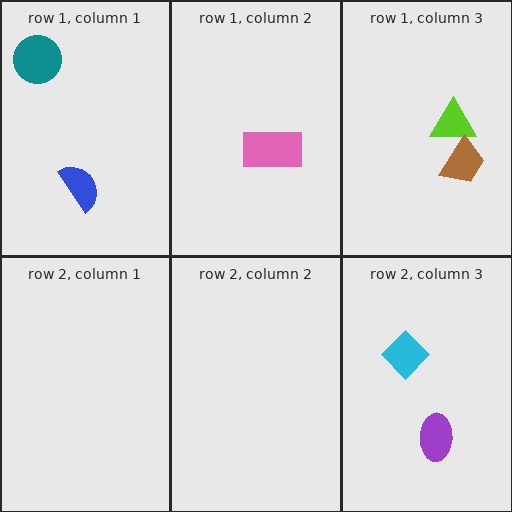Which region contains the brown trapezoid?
The row 1, column 3 region.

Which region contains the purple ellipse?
The row 2, column 3 region.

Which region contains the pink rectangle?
The row 1, column 2 region.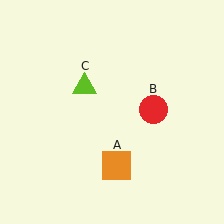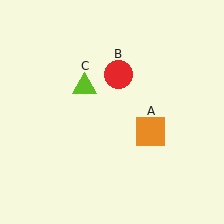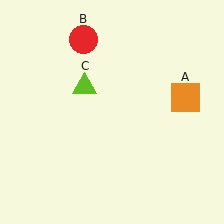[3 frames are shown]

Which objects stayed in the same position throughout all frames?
Lime triangle (object C) remained stationary.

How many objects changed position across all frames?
2 objects changed position: orange square (object A), red circle (object B).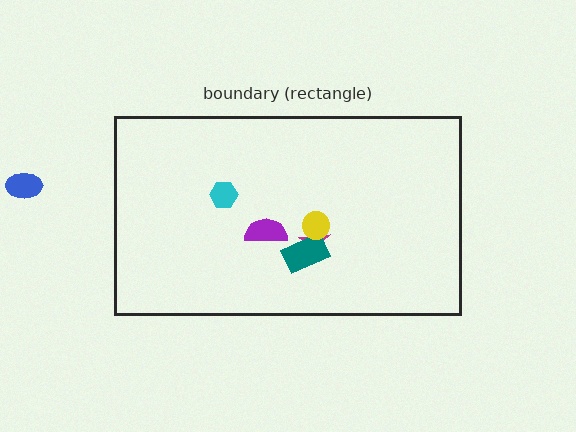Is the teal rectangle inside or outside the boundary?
Inside.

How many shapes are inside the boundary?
5 inside, 1 outside.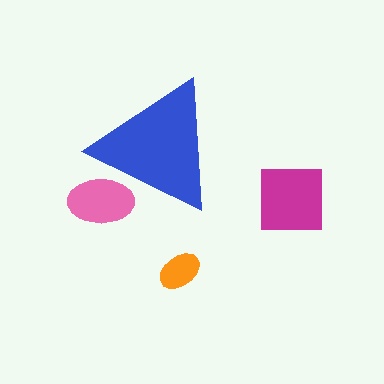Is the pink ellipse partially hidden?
Yes, the pink ellipse is partially hidden behind the blue triangle.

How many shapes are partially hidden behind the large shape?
1 shape is partially hidden.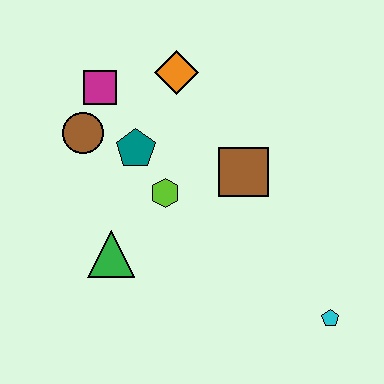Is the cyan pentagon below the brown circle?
Yes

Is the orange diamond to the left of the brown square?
Yes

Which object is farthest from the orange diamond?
The cyan pentagon is farthest from the orange diamond.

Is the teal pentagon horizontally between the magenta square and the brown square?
Yes